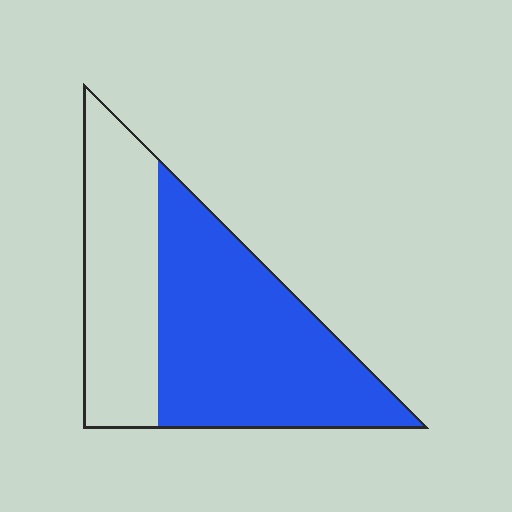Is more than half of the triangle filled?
Yes.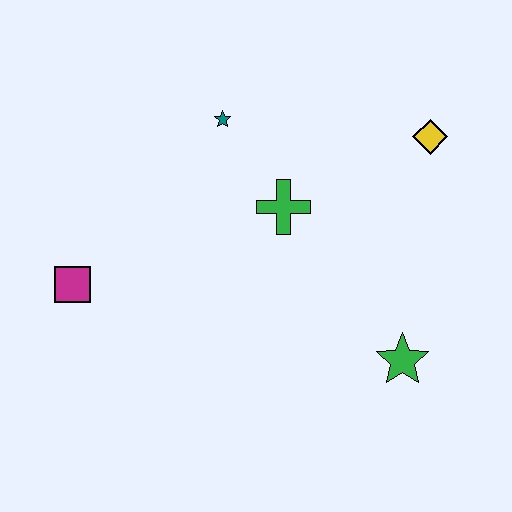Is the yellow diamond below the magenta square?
No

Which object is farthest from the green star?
The magenta square is farthest from the green star.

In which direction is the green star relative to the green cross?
The green star is below the green cross.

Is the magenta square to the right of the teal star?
No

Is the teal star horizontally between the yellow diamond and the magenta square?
Yes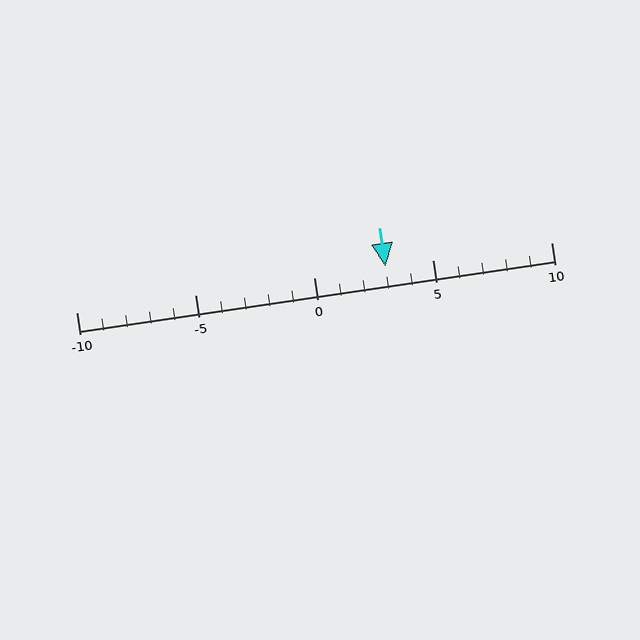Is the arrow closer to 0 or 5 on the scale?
The arrow is closer to 5.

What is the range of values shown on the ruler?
The ruler shows values from -10 to 10.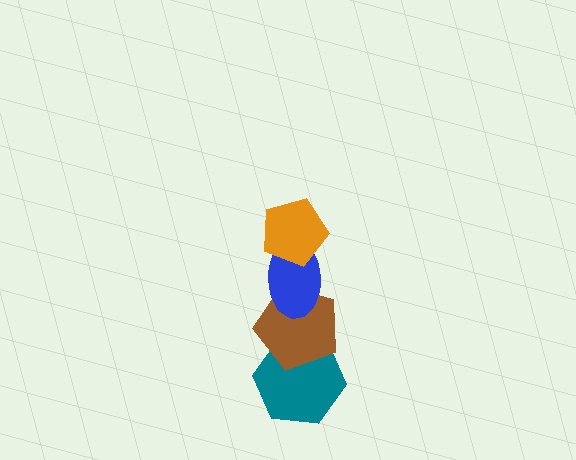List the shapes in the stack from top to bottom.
From top to bottom: the orange pentagon, the blue ellipse, the brown pentagon, the teal hexagon.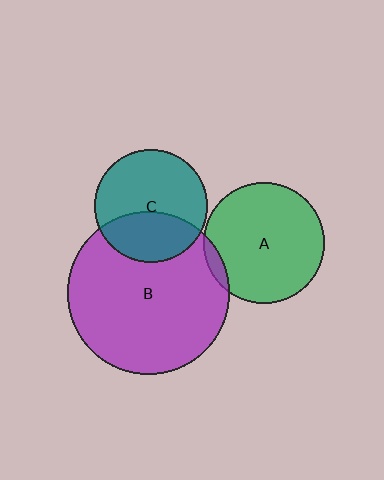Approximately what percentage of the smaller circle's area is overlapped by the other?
Approximately 5%.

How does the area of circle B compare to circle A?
Approximately 1.8 times.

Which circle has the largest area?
Circle B (purple).